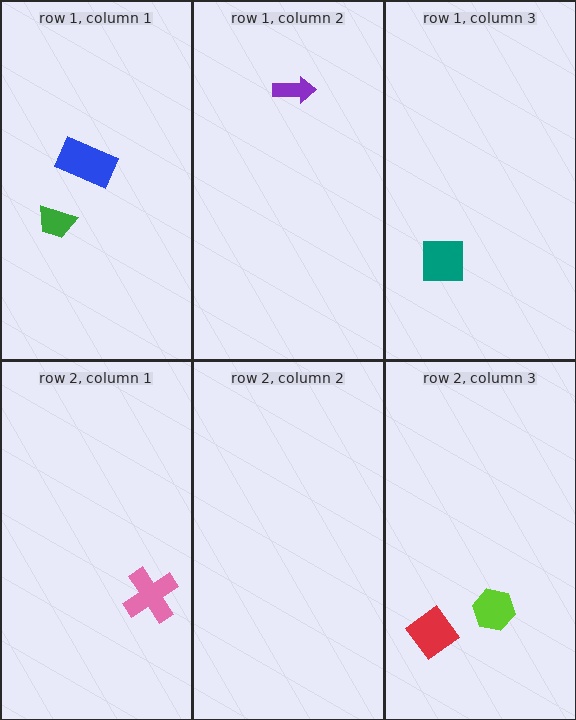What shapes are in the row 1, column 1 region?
The green trapezoid, the blue rectangle.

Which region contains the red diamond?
The row 2, column 3 region.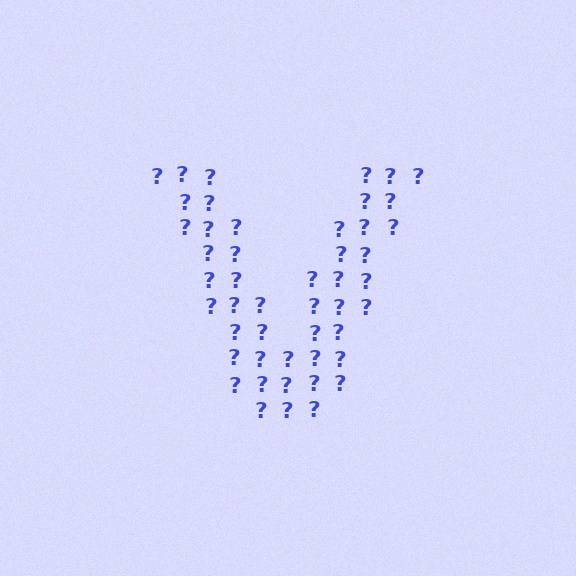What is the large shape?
The large shape is the letter V.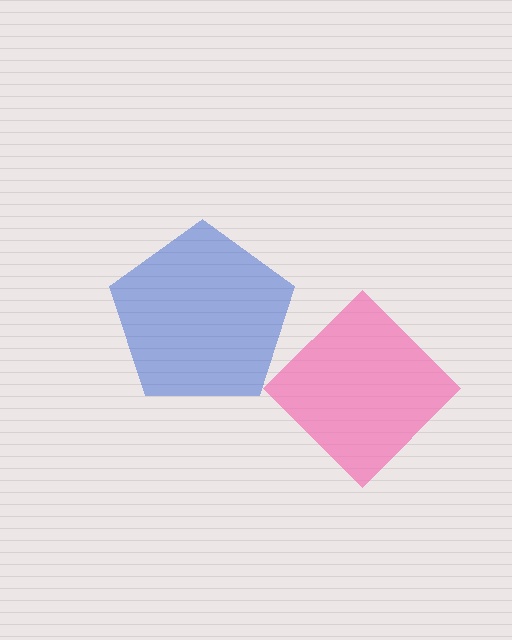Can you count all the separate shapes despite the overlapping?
Yes, there are 2 separate shapes.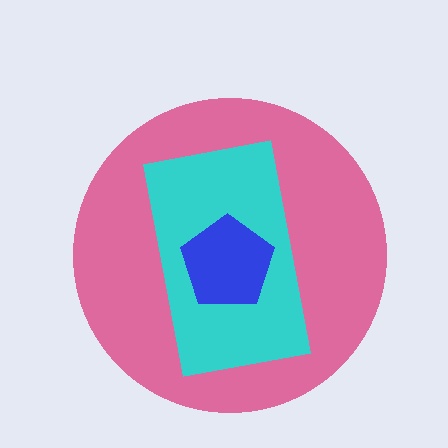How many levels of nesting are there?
3.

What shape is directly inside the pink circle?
The cyan rectangle.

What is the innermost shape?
The blue pentagon.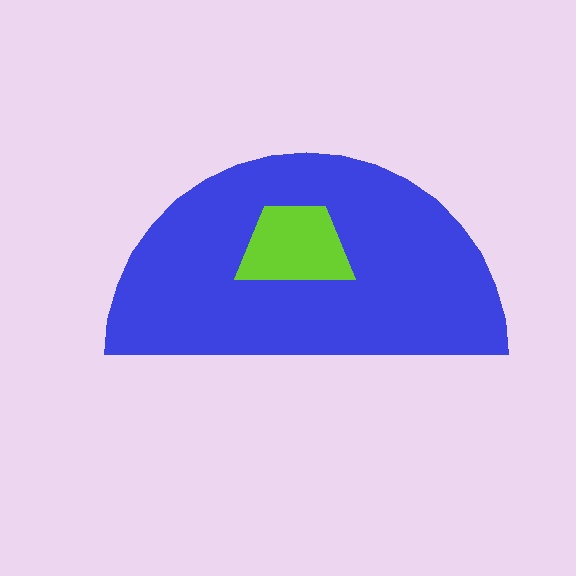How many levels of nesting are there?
2.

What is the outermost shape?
The blue semicircle.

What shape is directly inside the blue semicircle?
The lime trapezoid.